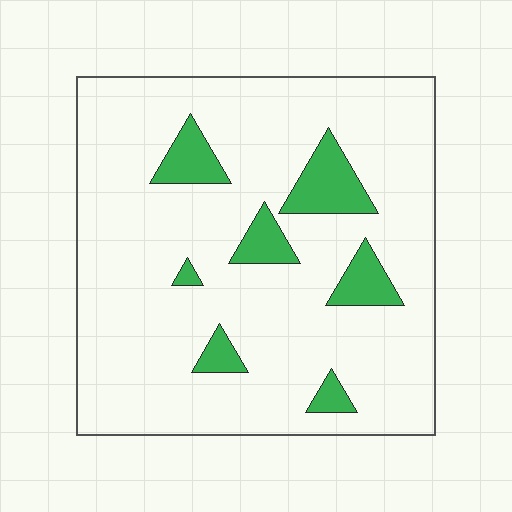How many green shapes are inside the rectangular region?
7.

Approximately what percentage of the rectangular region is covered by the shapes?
Approximately 10%.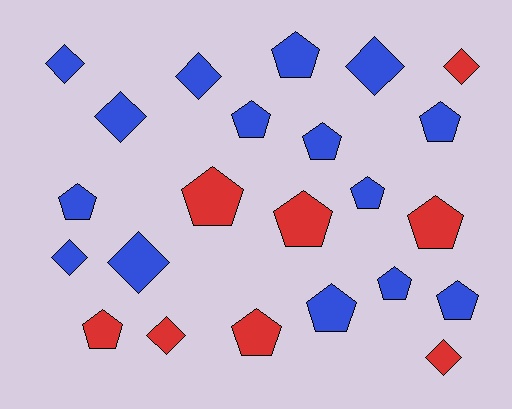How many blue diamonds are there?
There are 6 blue diamonds.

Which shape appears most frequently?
Pentagon, with 14 objects.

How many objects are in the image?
There are 23 objects.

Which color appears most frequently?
Blue, with 15 objects.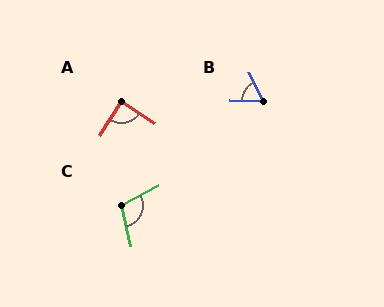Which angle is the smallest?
B, at approximately 61 degrees.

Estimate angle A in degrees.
Approximately 89 degrees.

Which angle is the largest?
C, at approximately 105 degrees.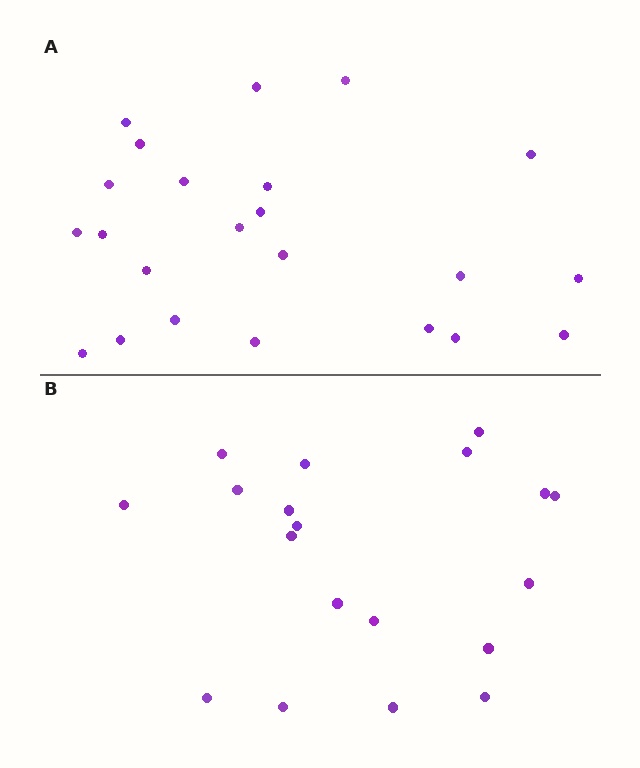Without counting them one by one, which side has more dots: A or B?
Region A (the top region) has more dots.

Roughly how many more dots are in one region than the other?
Region A has about 4 more dots than region B.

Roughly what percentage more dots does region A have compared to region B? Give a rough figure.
About 20% more.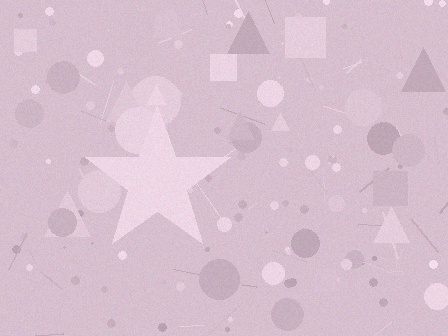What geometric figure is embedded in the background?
A star is embedded in the background.